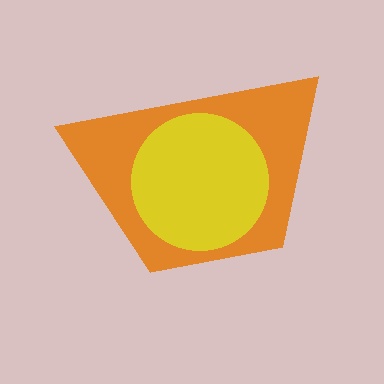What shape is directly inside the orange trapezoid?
The yellow circle.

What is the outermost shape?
The orange trapezoid.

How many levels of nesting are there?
2.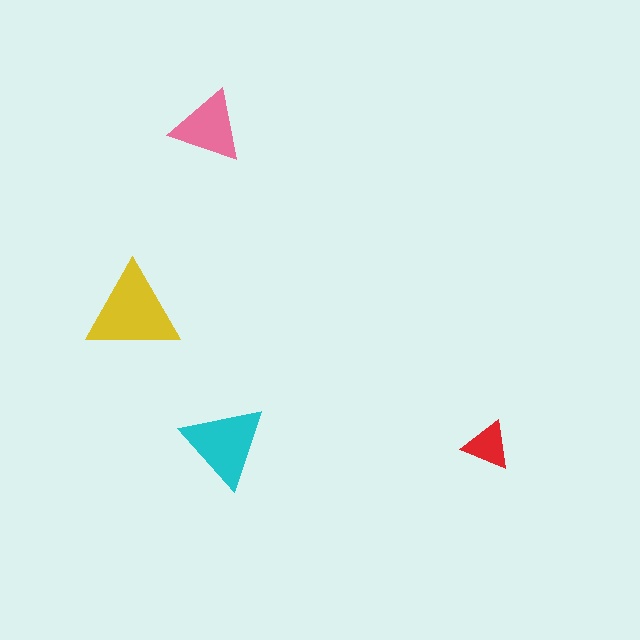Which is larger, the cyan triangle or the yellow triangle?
The yellow one.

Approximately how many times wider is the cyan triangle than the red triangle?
About 1.5 times wider.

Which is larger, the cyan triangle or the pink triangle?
The cyan one.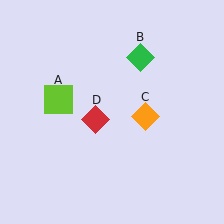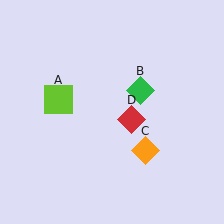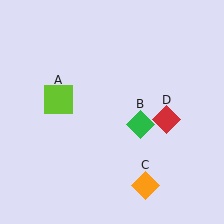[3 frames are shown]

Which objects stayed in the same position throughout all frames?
Lime square (object A) remained stationary.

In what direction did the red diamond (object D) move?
The red diamond (object D) moved right.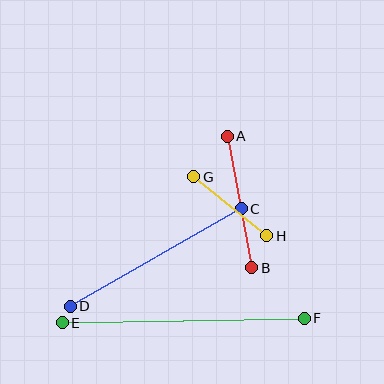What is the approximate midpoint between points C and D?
The midpoint is at approximately (156, 257) pixels.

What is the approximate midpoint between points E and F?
The midpoint is at approximately (183, 320) pixels.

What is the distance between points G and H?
The distance is approximately 94 pixels.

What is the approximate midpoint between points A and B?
The midpoint is at approximately (240, 202) pixels.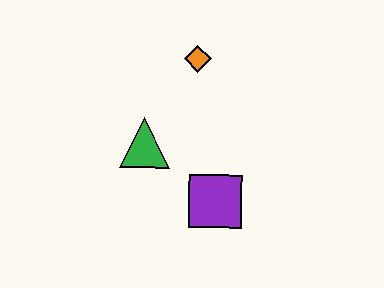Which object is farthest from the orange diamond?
The purple square is farthest from the orange diamond.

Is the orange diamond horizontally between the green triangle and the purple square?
Yes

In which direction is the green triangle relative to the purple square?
The green triangle is to the left of the purple square.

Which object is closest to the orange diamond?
The green triangle is closest to the orange diamond.